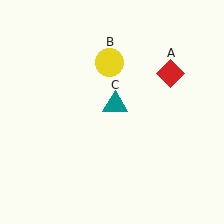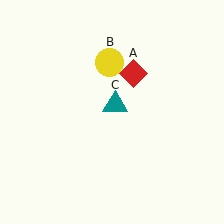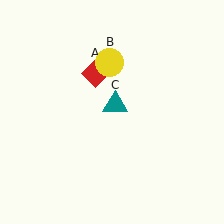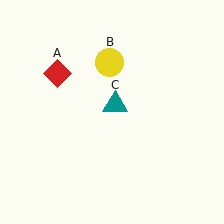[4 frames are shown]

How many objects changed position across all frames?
1 object changed position: red diamond (object A).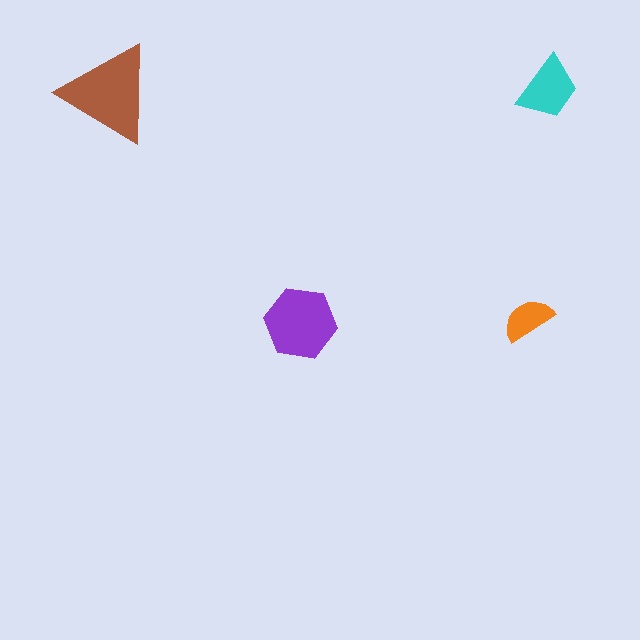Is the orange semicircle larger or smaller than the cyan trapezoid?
Smaller.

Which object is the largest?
The brown triangle.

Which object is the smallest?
The orange semicircle.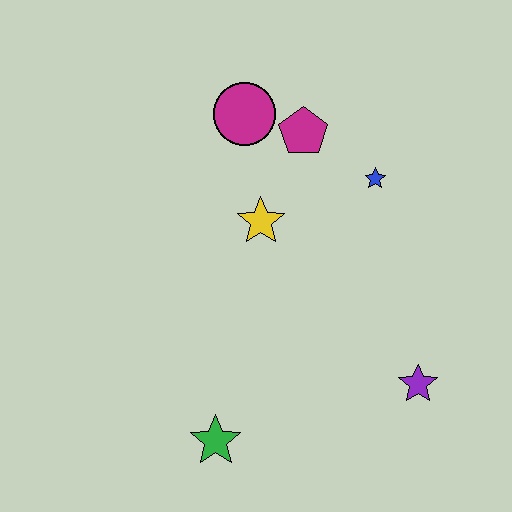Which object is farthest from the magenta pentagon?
The green star is farthest from the magenta pentagon.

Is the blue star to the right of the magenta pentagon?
Yes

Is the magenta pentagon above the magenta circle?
No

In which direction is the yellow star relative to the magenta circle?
The yellow star is below the magenta circle.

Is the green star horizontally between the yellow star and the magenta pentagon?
No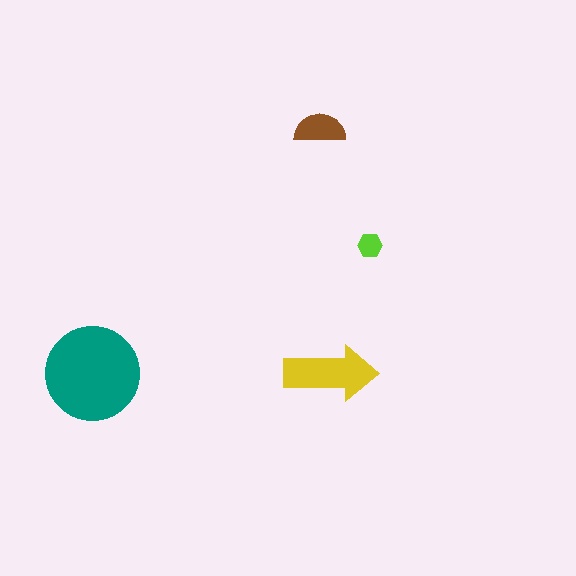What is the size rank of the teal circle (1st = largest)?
1st.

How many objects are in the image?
There are 4 objects in the image.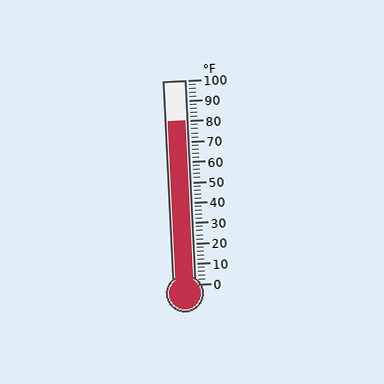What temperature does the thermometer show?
The thermometer shows approximately 80°F.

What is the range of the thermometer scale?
The thermometer scale ranges from 0°F to 100°F.